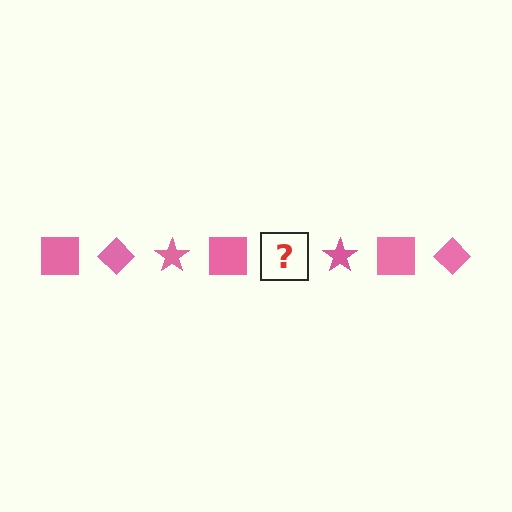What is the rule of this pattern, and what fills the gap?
The rule is that the pattern cycles through square, diamond, star shapes in pink. The gap should be filled with a pink diamond.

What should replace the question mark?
The question mark should be replaced with a pink diamond.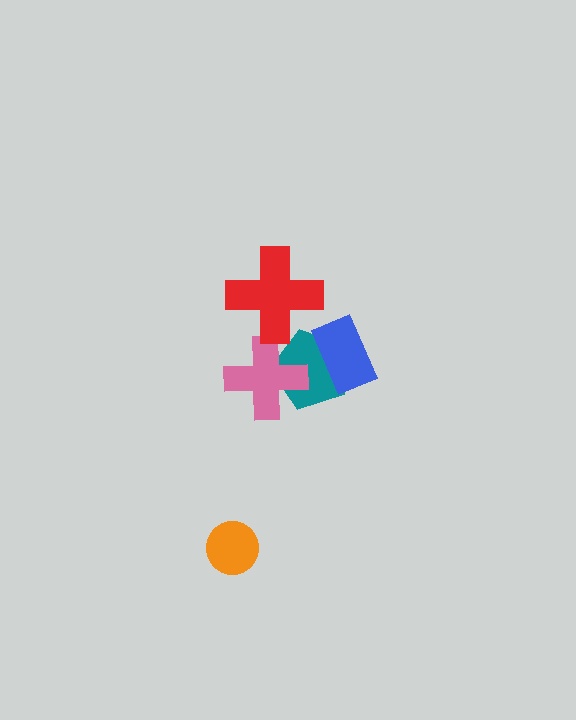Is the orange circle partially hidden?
No, no other shape covers it.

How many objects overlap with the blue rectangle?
1 object overlaps with the blue rectangle.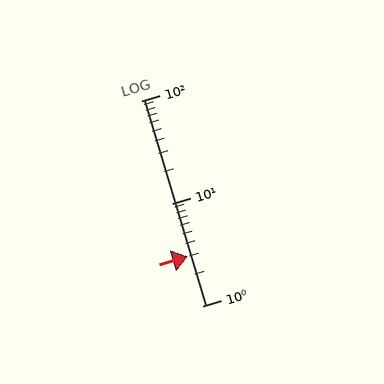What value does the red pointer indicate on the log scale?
The pointer indicates approximately 3.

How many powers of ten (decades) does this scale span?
The scale spans 2 decades, from 1 to 100.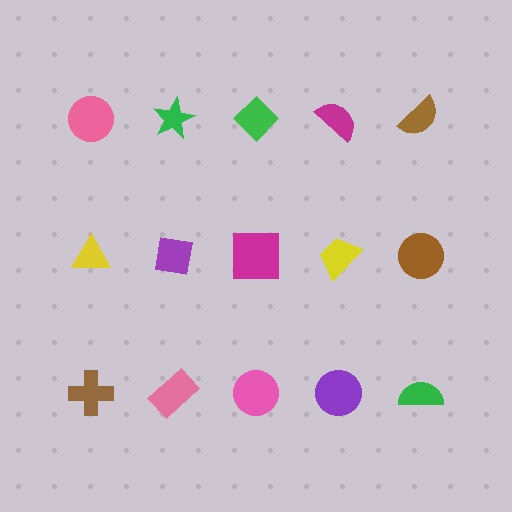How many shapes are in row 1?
5 shapes.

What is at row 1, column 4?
A magenta semicircle.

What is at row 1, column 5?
A brown semicircle.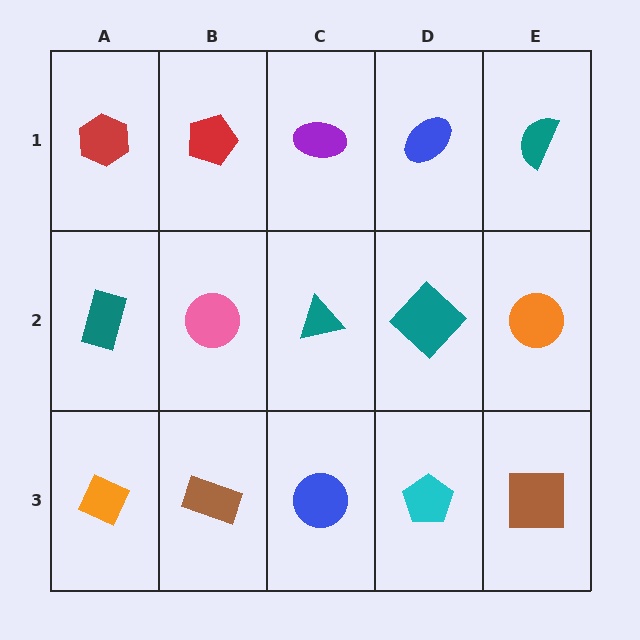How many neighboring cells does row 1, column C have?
3.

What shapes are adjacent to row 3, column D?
A teal diamond (row 2, column D), a blue circle (row 3, column C), a brown square (row 3, column E).